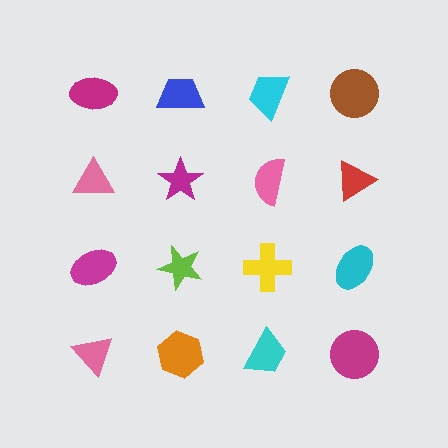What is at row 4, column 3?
A cyan trapezoid.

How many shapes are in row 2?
4 shapes.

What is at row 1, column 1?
A magenta ellipse.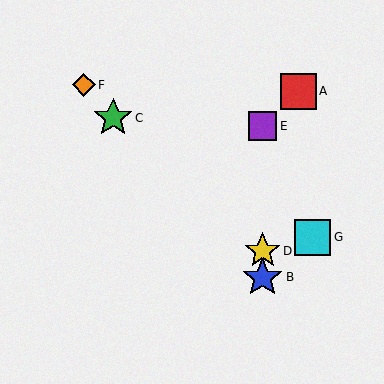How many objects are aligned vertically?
3 objects (B, D, E) are aligned vertically.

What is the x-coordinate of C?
Object C is at x≈113.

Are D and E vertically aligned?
Yes, both are at x≈263.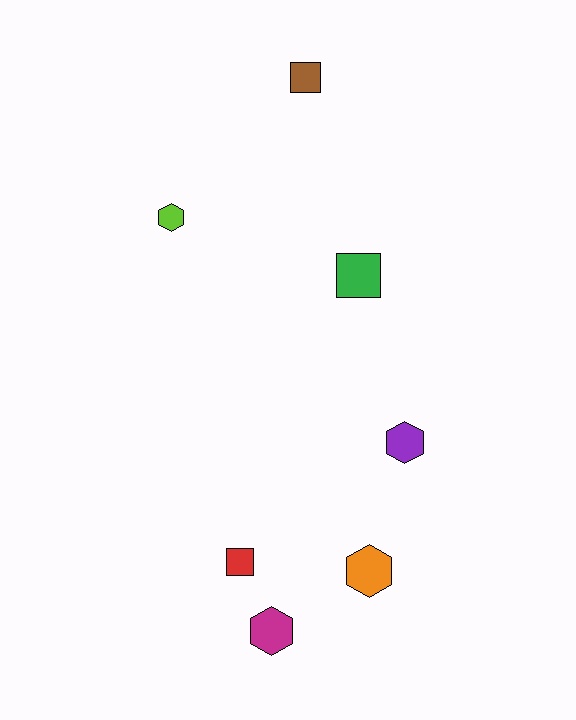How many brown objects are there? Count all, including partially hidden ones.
There is 1 brown object.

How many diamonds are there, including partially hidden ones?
There are no diamonds.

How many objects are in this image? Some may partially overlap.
There are 7 objects.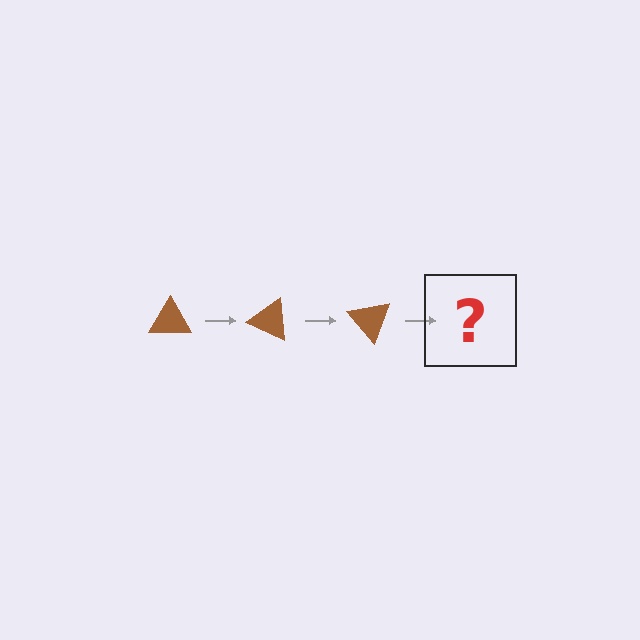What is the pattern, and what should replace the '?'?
The pattern is that the triangle rotates 25 degrees each step. The '?' should be a brown triangle rotated 75 degrees.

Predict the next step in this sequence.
The next step is a brown triangle rotated 75 degrees.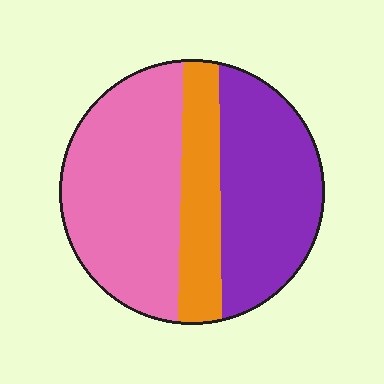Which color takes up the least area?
Orange, at roughly 20%.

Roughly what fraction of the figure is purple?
Purple covers roughly 35% of the figure.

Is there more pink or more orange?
Pink.